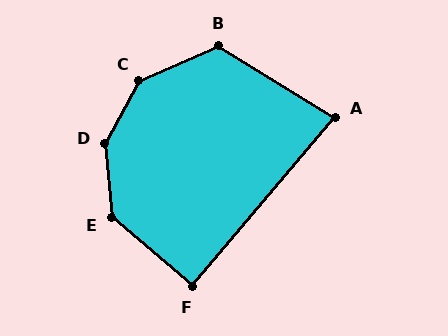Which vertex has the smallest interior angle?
A, at approximately 81 degrees.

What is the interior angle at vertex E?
Approximately 137 degrees (obtuse).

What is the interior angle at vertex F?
Approximately 90 degrees (approximately right).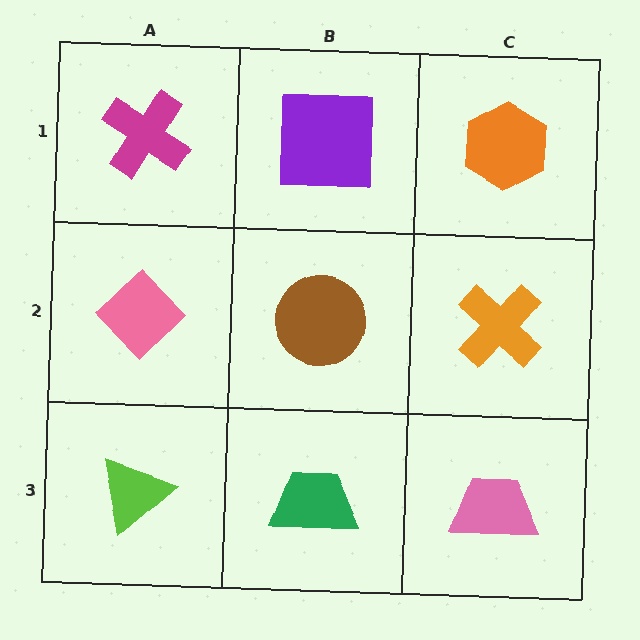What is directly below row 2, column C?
A pink trapezoid.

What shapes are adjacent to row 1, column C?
An orange cross (row 2, column C), a purple square (row 1, column B).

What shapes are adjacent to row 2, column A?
A magenta cross (row 1, column A), a lime triangle (row 3, column A), a brown circle (row 2, column B).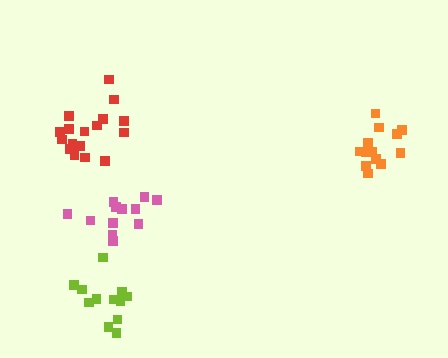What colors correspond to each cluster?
The clusters are colored: orange, lime, pink, red.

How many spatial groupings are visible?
There are 4 spatial groupings.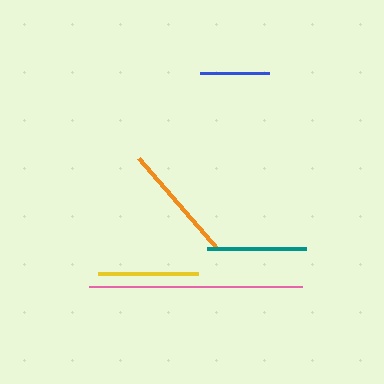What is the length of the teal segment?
The teal segment is approximately 99 pixels long.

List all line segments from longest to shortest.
From longest to shortest: pink, orange, yellow, teal, blue.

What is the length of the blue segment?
The blue segment is approximately 69 pixels long.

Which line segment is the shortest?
The blue line is the shortest at approximately 69 pixels.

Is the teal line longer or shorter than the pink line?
The pink line is longer than the teal line.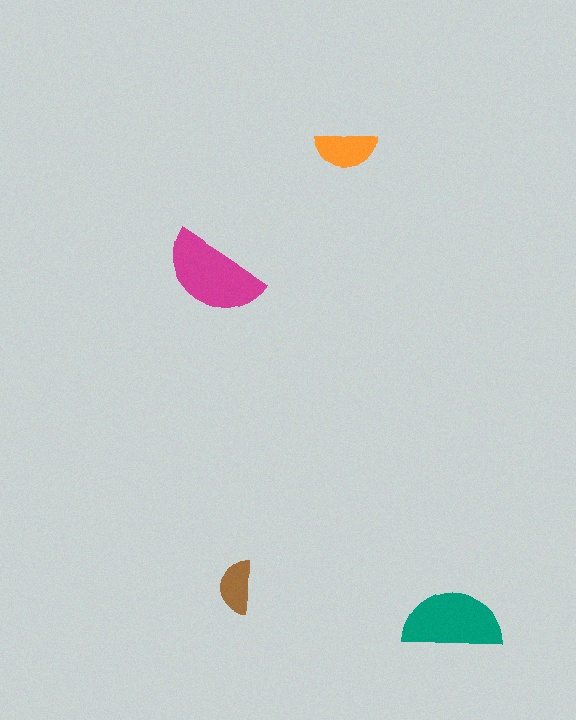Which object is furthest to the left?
The magenta semicircle is leftmost.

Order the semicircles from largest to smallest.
the magenta one, the teal one, the orange one, the brown one.